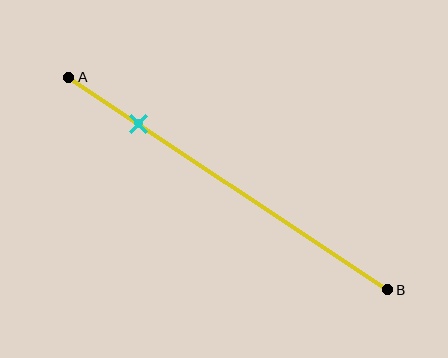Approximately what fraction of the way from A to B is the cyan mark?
The cyan mark is approximately 20% of the way from A to B.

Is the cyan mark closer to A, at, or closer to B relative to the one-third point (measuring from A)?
The cyan mark is closer to point A than the one-third point of segment AB.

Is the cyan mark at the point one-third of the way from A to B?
No, the mark is at about 20% from A, not at the 33% one-third point.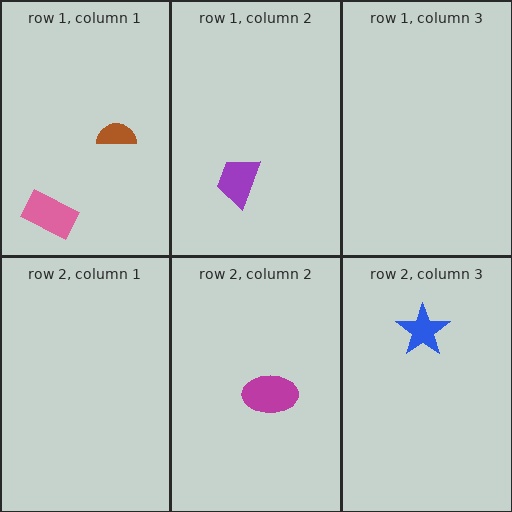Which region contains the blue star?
The row 2, column 3 region.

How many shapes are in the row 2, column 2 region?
1.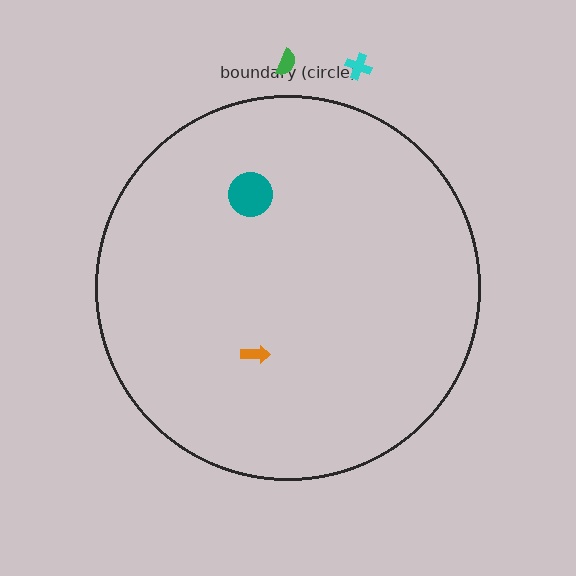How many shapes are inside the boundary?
2 inside, 2 outside.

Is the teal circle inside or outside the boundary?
Inside.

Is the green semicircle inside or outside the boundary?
Outside.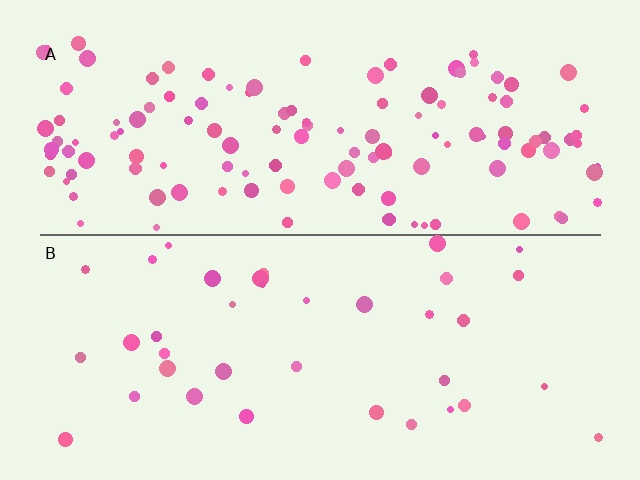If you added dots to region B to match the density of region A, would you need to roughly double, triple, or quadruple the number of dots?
Approximately triple.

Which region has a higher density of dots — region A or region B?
A (the top).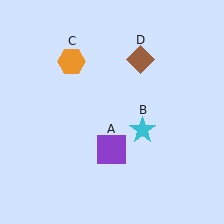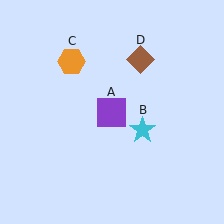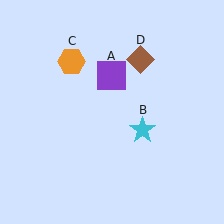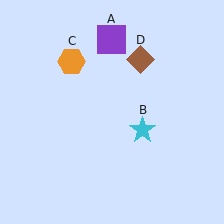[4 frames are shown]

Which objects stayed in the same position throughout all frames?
Cyan star (object B) and orange hexagon (object C) and brown diamond (object D) remained stationary.